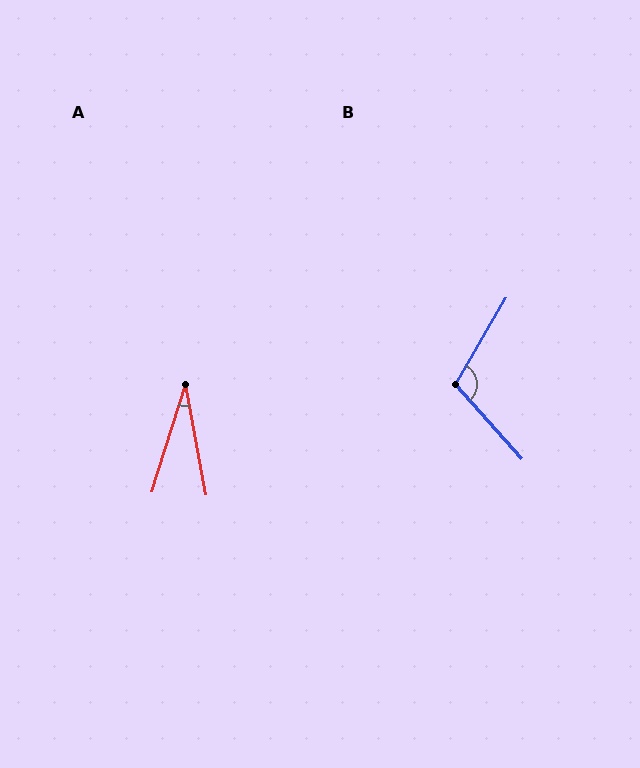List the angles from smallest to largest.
A (28°), B (108°).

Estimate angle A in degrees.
Approximately 28 degrees.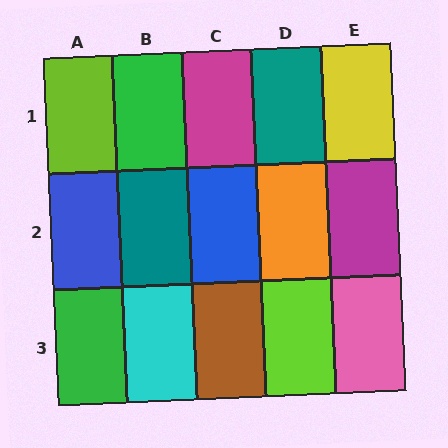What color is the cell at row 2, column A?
Blue.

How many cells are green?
2 cells are green.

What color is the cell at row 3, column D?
Lime.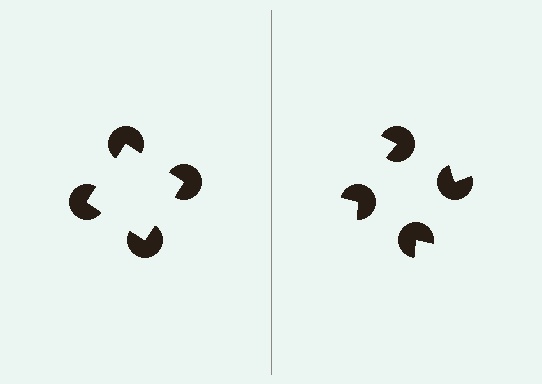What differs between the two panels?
The pac-man discs are positioned identically on both sides; only the wedge orientations differ. On the left they align to a square; on the right they are misaligned.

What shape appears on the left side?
An illusory square.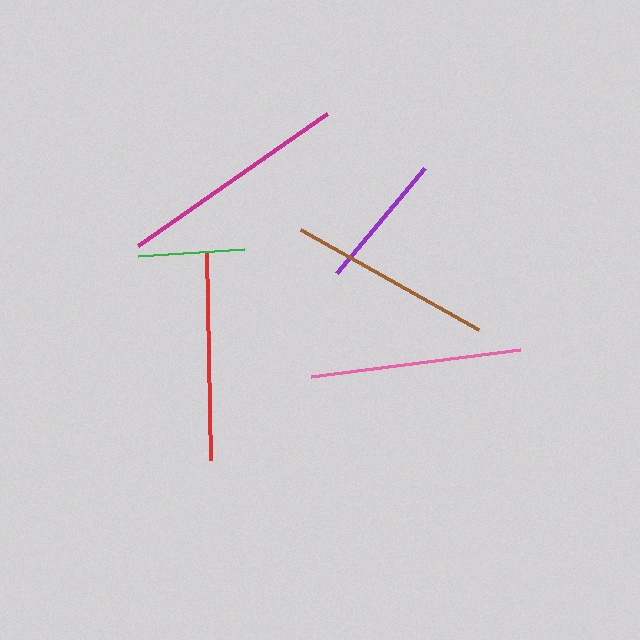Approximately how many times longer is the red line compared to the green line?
The red line is approximately 2.0 times the length of the green line.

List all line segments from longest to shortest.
From longest to shortest: magenta, pink, red, brown, purple, green.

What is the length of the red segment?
The red segment is approximately 207 pixels long.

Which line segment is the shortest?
The green line is the shortest at approximately 106 pixels.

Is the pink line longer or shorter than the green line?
The pink line is longer than the green line.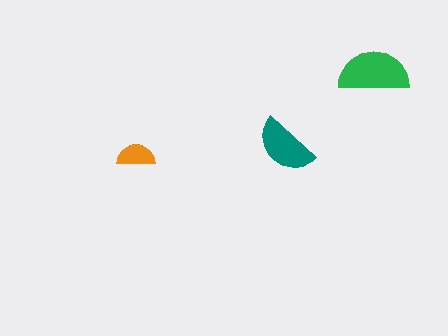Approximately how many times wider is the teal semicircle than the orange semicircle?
About 1.5 times wider.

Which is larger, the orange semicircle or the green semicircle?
The green one.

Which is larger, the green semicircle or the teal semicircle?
The green one.